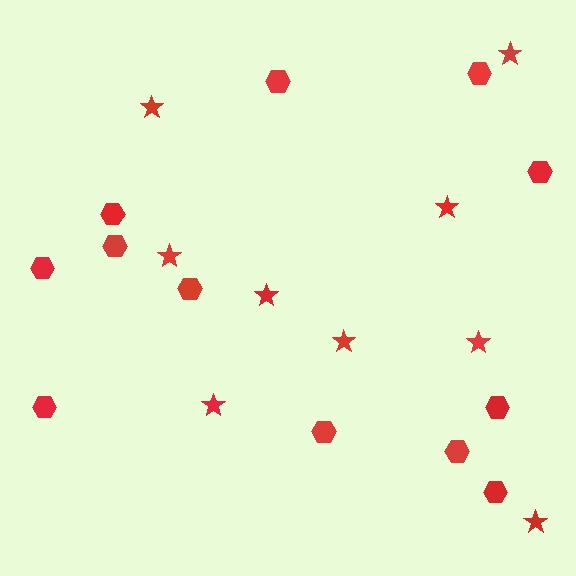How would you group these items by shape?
There are 2 groups: one group of stars (9) and one group of hexagons (12).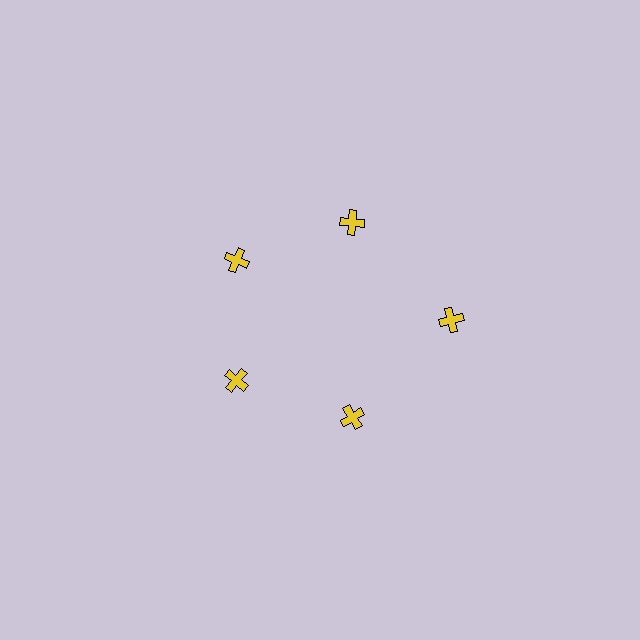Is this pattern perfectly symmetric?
No. The 5 yellow crosses are arranged in a ring, but one element near the 3 o'clock position is pushed outward from the center, breaking the 5-fold rotational symmetry.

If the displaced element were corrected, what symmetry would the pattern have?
It would have 5-fold rotational symmetry — the pattern would map onto itself every 72 degrees.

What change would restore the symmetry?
The symmetry would be restored by moving it inward, back onto the ring so that all 5 crosses sit at equal angles and equal distance from the center.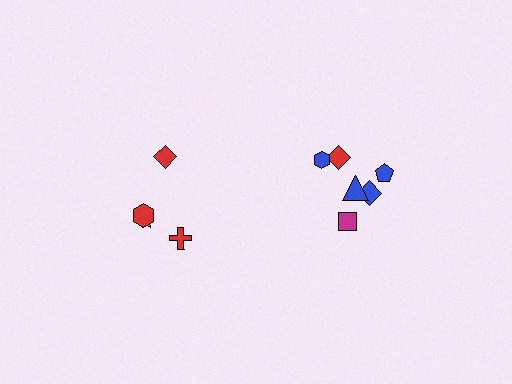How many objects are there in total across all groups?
There are 10 objects.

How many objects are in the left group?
There are 4 objects.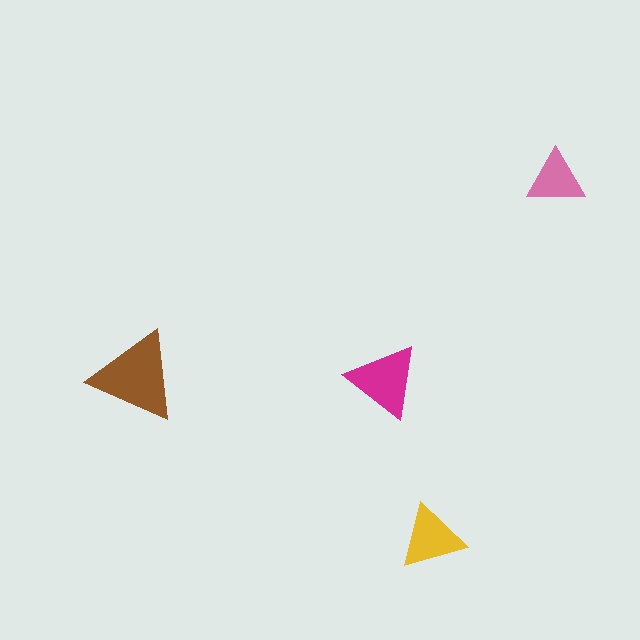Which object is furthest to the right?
The pink triangle is rightmost.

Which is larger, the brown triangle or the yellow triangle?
The brown one.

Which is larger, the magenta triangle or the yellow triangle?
The magenta one.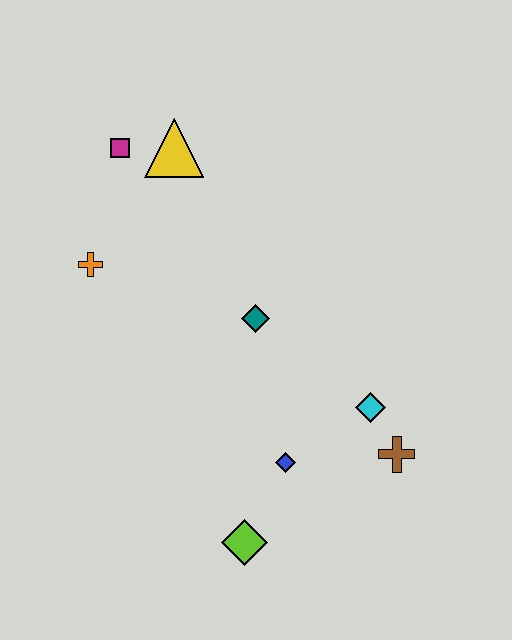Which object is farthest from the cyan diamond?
The magenta square is farthest from the cyan diamond.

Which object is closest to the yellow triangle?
The magenta square is closest to the yellow triangle.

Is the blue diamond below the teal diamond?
Yes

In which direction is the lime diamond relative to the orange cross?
The lime diamond is below the orange cross.